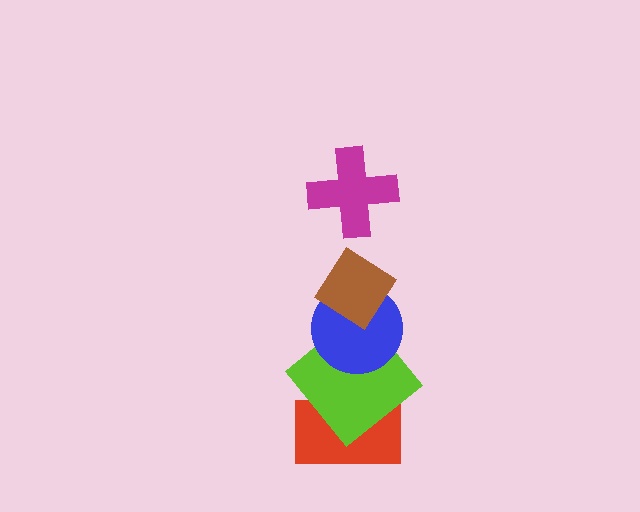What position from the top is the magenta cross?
The magenta cross is 1st from the top.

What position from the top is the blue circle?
The blue circle is 3rd from the top.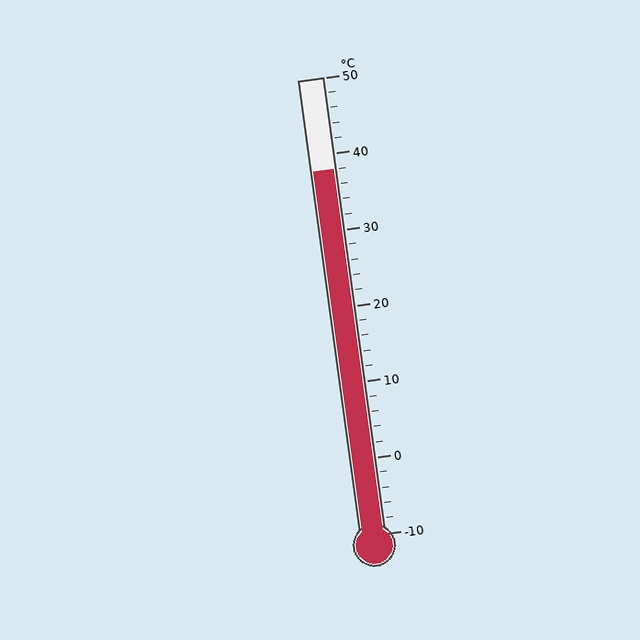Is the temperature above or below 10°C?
The temperature is above 10°C.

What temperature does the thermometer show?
The thermometer shows approximately 38°C.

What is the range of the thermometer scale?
The thermometer scale ranges from -10°C to 50°C.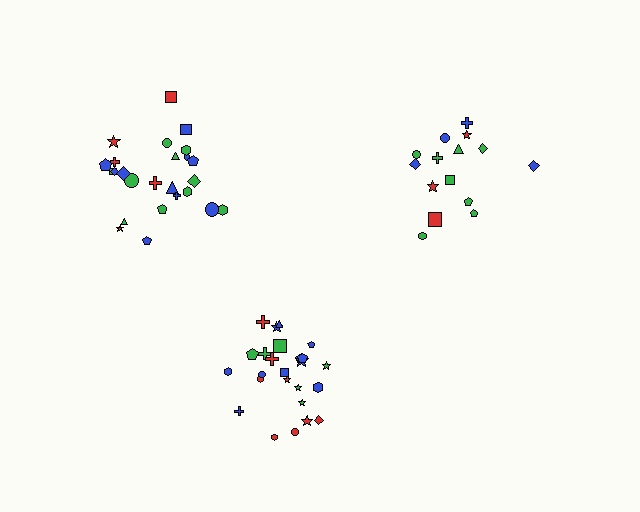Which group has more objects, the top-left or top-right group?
The top-left group.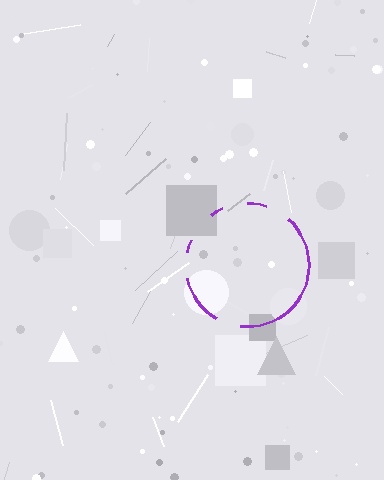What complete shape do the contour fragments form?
The contour fragments form a circle.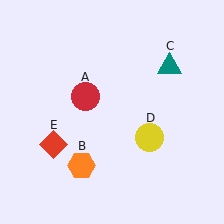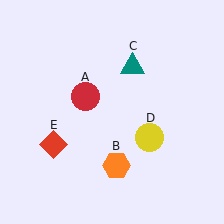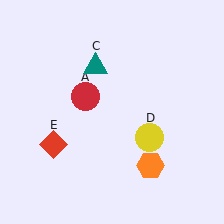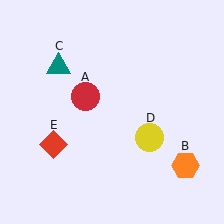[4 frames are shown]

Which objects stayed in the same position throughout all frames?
Red circle (object A) and yellow circle (object D) and red diamond (object E) remained stationary.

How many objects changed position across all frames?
2 objects changed position: orange hexagon (object B), teal triangle (object C).